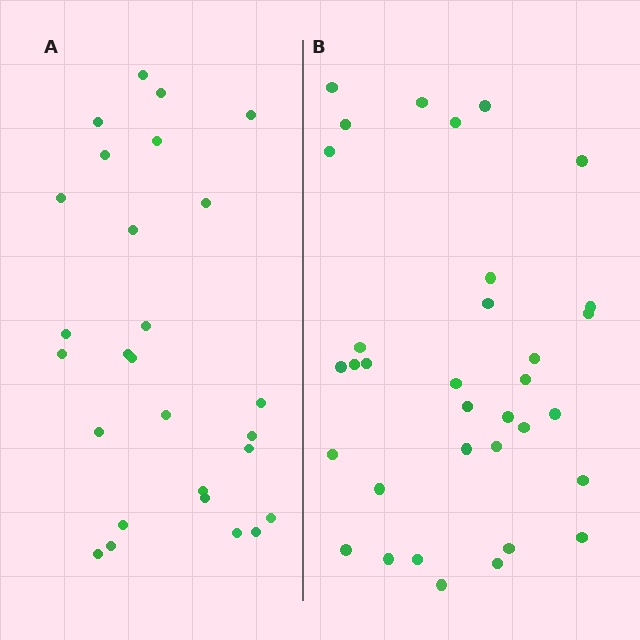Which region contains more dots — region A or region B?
Region B (the right region) has more dots.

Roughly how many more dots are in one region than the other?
Region B has roughly 8 or so more dots than region A.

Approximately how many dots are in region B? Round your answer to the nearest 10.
About 30 dots. (The exact count is 34, which rounds to 30.)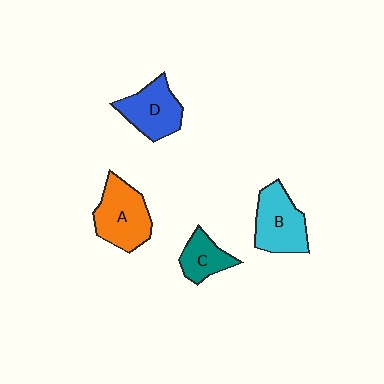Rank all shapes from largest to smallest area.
From largest to smallest: A (orange), B (cyan), D (blue), C (teal).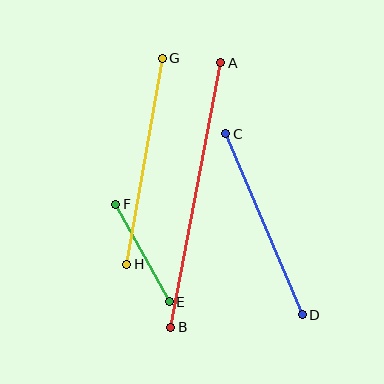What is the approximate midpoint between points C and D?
The midpoint is at approximately (264, 224) pixels.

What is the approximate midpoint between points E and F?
The midpoint is at approximately (142, 253) pixels.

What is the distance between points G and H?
The distance is approximately 209 pixels.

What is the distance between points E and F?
The distance is approximately 111 pixels.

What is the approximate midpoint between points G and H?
The midpoint is at approximately (145, 161) pixels.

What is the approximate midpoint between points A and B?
The midpoint is at approximately (196, 195) pixels.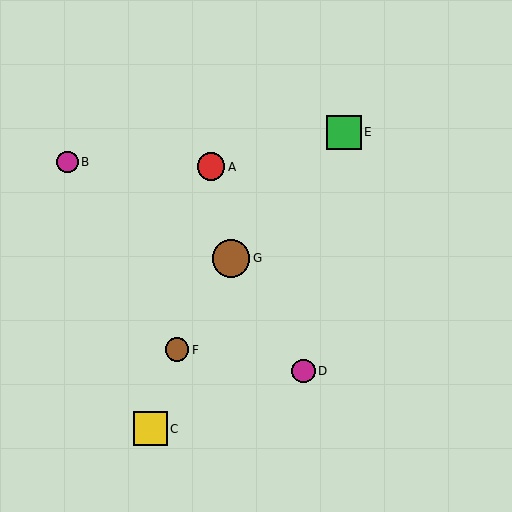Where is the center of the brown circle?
The center of the brown circle is at (177, 350).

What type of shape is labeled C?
Shape C is a yellow square.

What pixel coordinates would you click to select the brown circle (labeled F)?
Click at (177, 350) to select the brown circle F.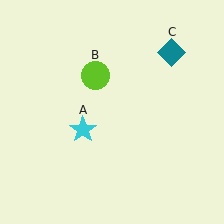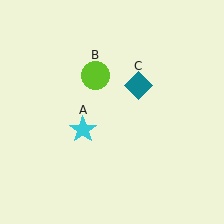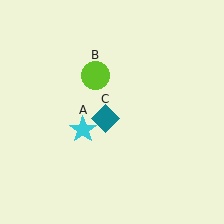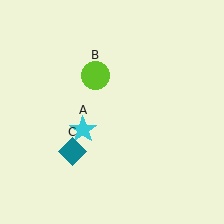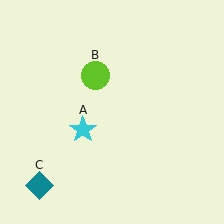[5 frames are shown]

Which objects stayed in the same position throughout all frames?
Cyan star (object A) and lime circle (object B) remained stationary.